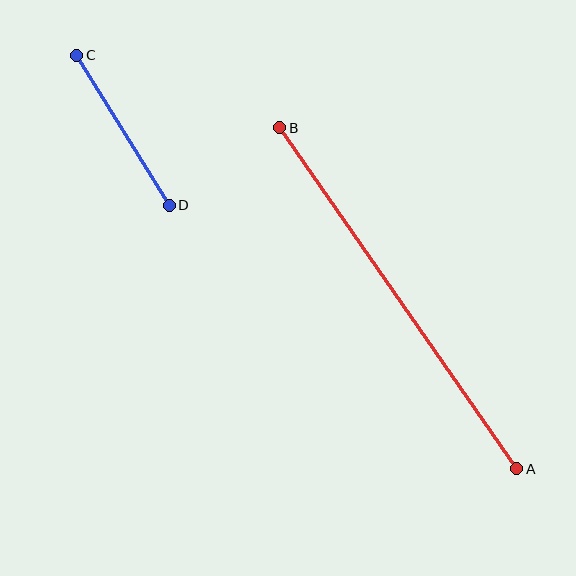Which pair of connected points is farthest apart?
Points A and B are farthest apart.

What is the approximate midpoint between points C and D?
The midpoint is at approximately (123, 130) pixels.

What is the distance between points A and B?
The distance is approximately 415 pixels.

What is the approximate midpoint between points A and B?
The midpoint is at approximately (398, 298) pixels.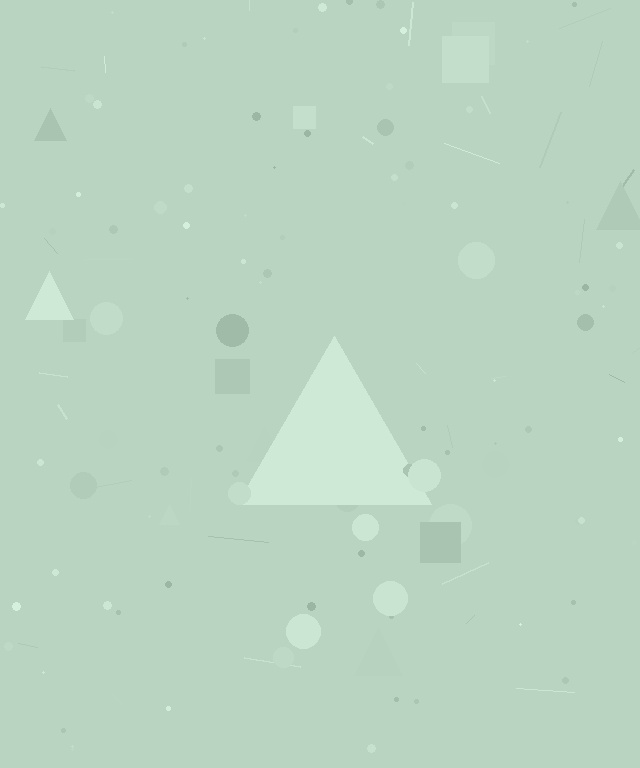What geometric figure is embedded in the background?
A triangle is embedded in the background.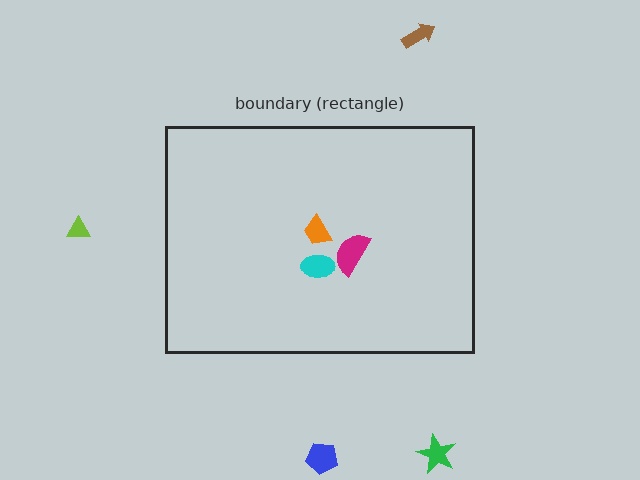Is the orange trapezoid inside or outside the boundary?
Inside.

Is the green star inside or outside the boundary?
Outside.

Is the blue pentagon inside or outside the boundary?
Outside.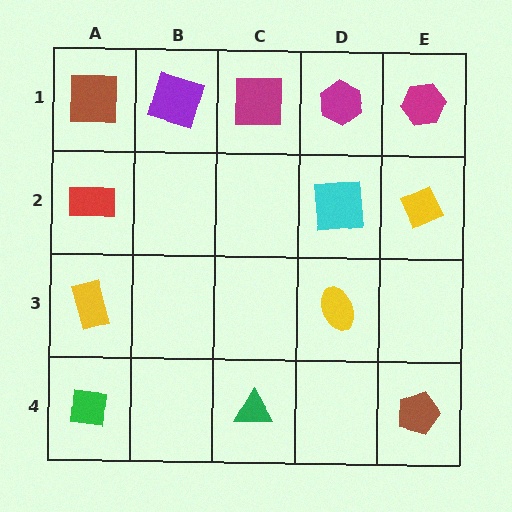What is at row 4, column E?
A brown pentagon.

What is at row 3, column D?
A yellow ellipse.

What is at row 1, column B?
A purple square.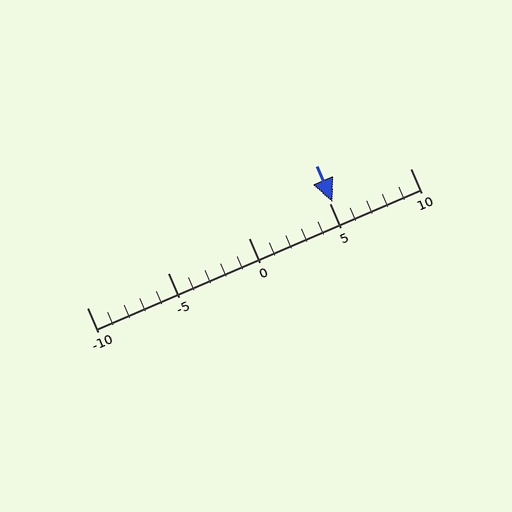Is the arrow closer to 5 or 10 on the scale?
The arrow is closer to 5.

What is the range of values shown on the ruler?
The ruler shows values from -10 to 10.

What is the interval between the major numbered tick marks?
The major tick marks are spaced 5 units apart.